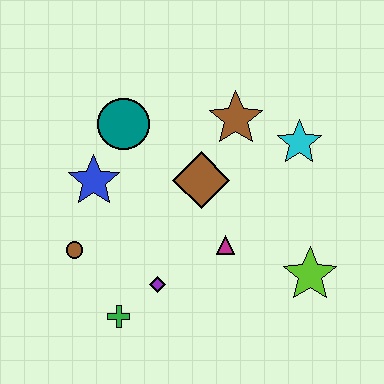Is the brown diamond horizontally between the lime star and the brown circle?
Yes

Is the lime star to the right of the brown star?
Yes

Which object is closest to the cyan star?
The brown star is closest to the cyan star.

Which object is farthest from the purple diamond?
The cyan star is farthest from the purple diamond.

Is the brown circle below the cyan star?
Yes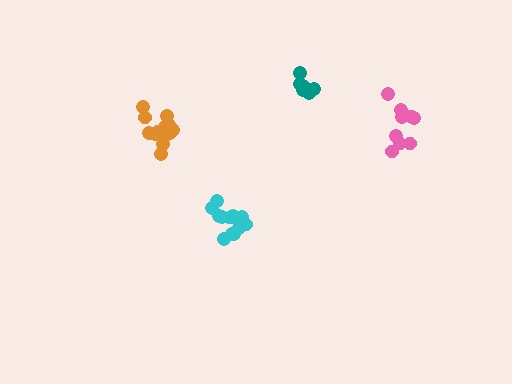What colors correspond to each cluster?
The clusters are colored: cyan, pink, orange, teal.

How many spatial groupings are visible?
There are 4 spatial groupings.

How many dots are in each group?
Group 1: 14 dots, Group 2: 9 dots, Group 3: 14 dots, Group 4: 8 dots (45 total).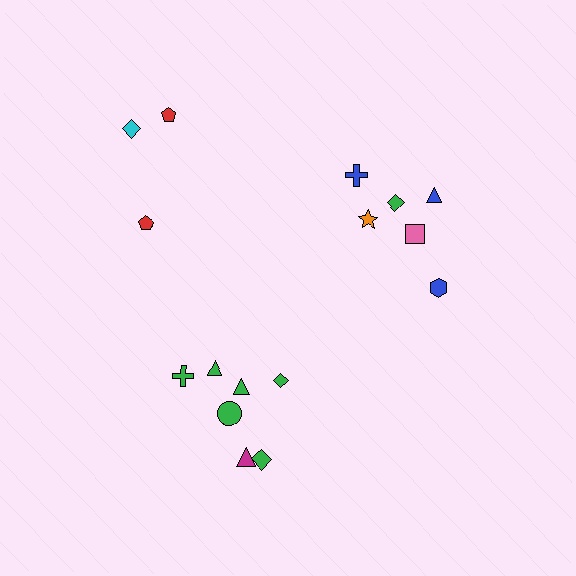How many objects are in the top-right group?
There are 6 objects.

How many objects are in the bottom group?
There are 7 objects.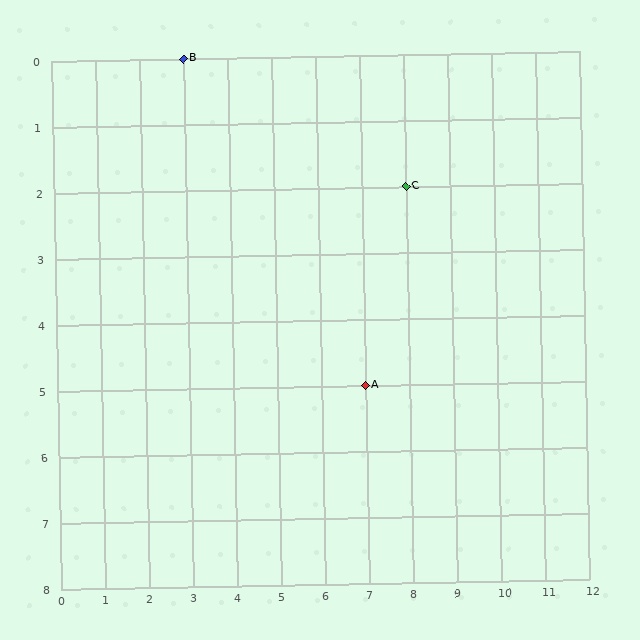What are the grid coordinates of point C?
Point C is at grid coordinates (8, 2).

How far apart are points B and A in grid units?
Points B and A are 4 columns and 5 rows apart (about 6.4 grid units diagonally).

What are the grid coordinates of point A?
Point A is at grid coordinates (7, 5).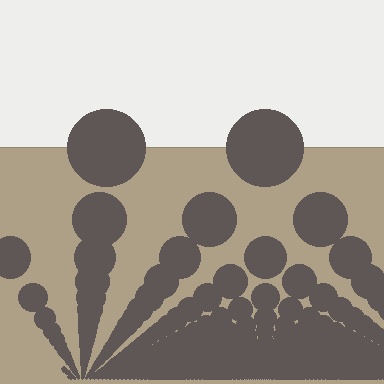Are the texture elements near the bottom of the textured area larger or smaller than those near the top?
Smaller. The gradient is inverted — elements near the bottom are smaller and denser.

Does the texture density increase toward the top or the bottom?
Density increases toward the bottom.